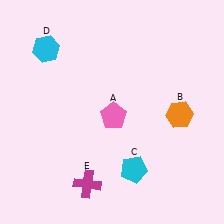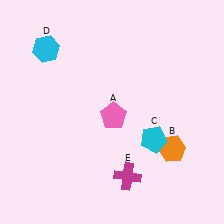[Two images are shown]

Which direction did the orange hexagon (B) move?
The orange hexagon (B) moved down.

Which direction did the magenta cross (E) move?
The magenta cross (E) moved right.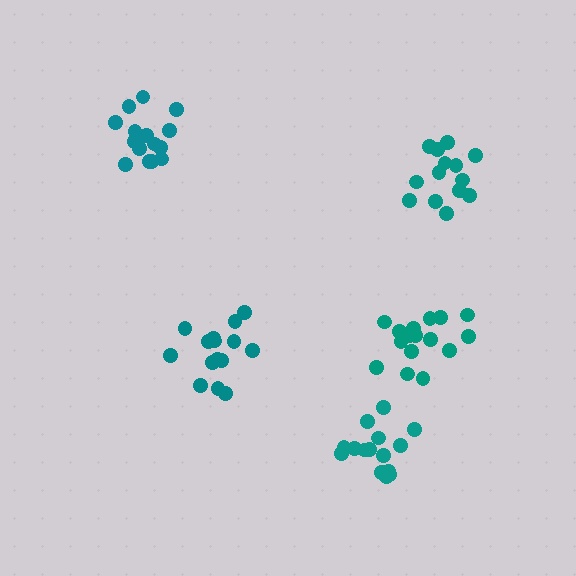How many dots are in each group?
Group 1: 15 dots, Group 2: 15 dots, Group 3: 16 dots, Group 4: 14 dots, Group 5: 16 dots (76 total).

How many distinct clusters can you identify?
There are 5 distinct clusters.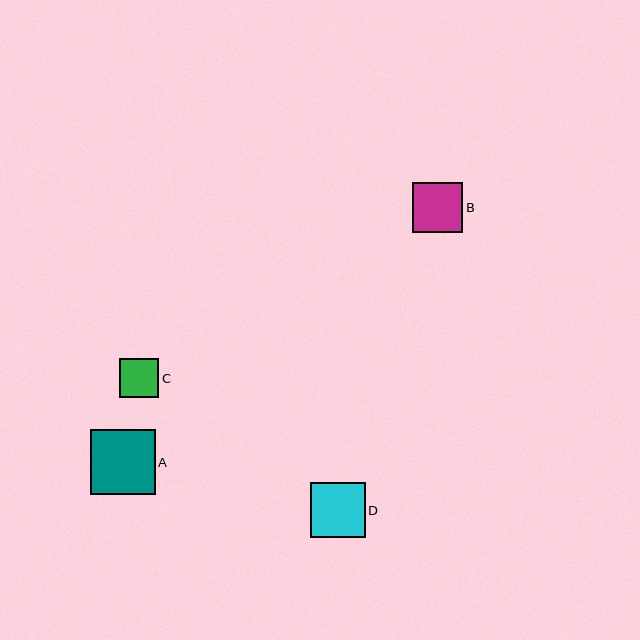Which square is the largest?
Square A is the largest with a size of approximately 65 pixels.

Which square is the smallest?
Square C is the smallest with a size of approximately 39 pixels.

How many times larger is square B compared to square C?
Square B is approximately 1.3 times the size of square C.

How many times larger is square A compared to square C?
Square A is approximately 1.7 times the size of square C.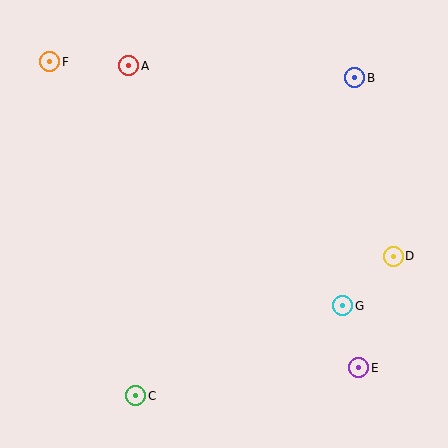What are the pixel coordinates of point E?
Point E is at (359, 368).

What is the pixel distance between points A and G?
The distance between A and G is 321 pixels.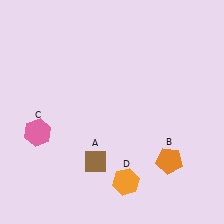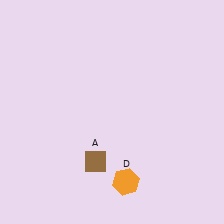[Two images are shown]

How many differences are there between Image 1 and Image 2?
There are 2 differences between the two images.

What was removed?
The pink hexagon (C), the orange pentagon (B) were removed in Image 2.